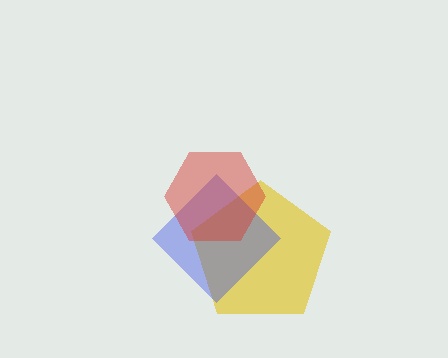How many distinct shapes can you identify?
There are 3 distinct shapes: a yellow pentagon, a blue diamond, a red hexagon.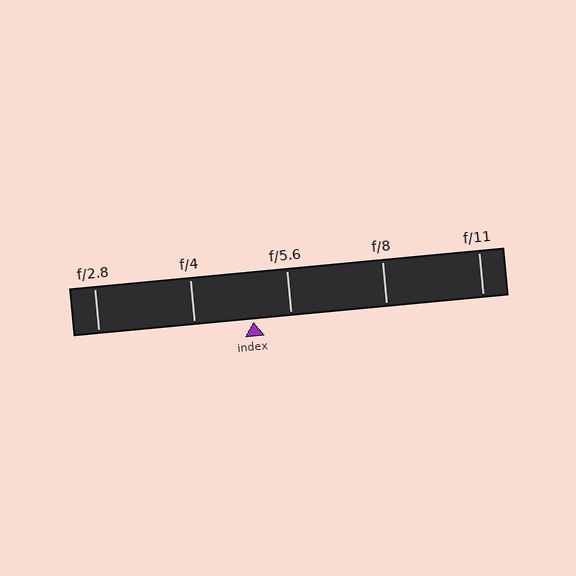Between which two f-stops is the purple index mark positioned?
The index mark is between f/4 and f/5.6.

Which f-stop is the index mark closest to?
The index mark is closest to f/5.6.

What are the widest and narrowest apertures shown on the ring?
The widest aperture shown is f/2.8 and the narrowest is f/11.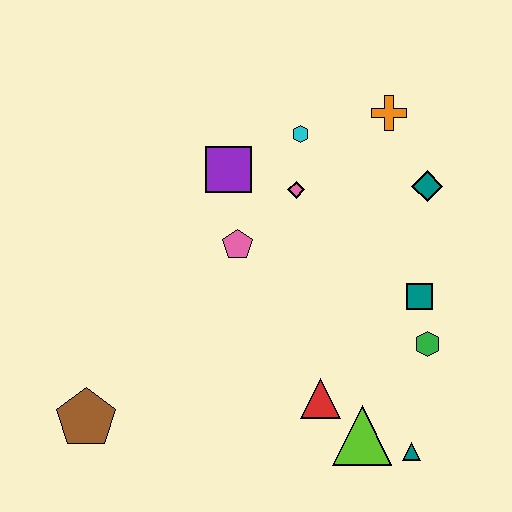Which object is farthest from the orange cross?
The brown pentagon is farthest from the orange cross.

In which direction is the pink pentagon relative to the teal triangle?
The pink pentagon is above the teal triangle.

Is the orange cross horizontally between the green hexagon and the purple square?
Yes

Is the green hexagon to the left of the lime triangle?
No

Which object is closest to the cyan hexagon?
The pink diamond is closest to the cyan hexagon.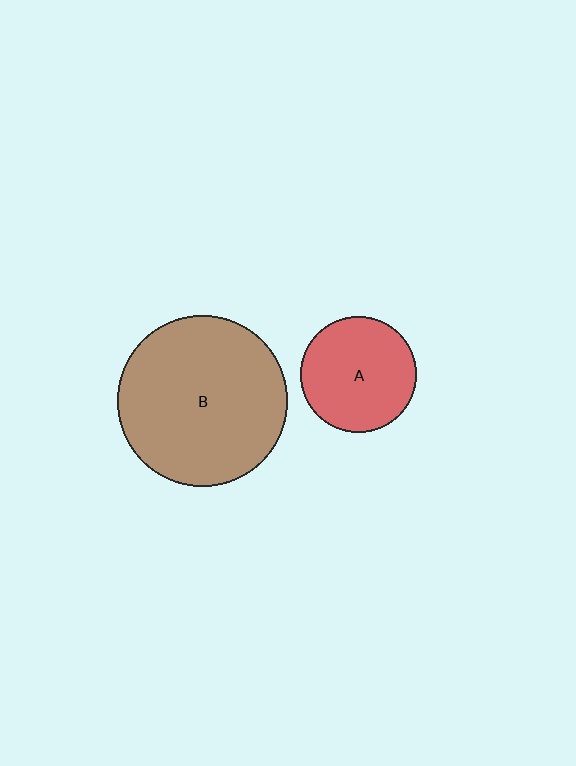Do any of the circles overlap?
No, none of the circles overlap.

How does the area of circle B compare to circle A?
Approximately 2.2 times.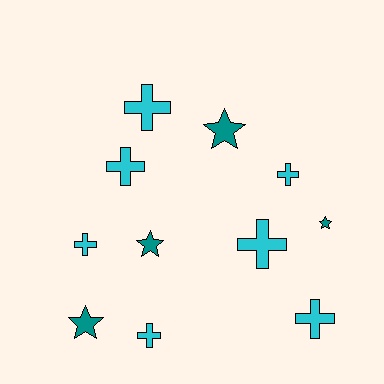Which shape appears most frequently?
Cross, with 7 objects.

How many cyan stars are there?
There are no cyan stars.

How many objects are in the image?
There are 11 objects.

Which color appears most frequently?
Cyan, with 7 objects.